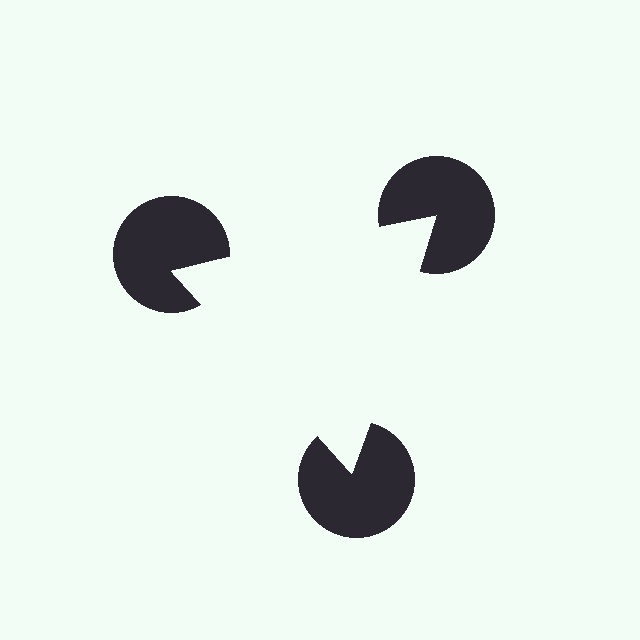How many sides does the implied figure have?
3 sides.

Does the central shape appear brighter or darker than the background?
It typically appears slightly brighter than the background, even though no actual brightness change is drawn.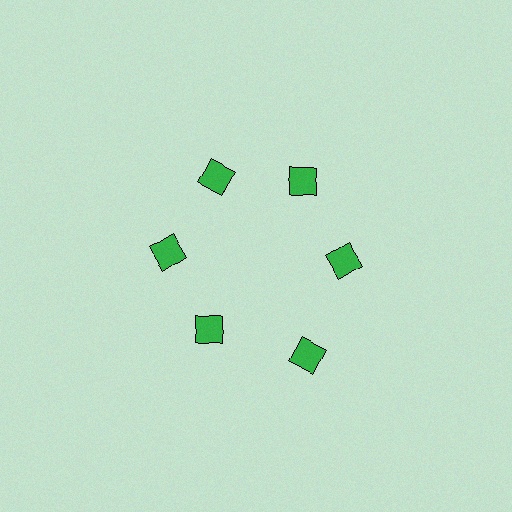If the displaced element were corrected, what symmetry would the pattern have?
It would have 6-fold rotational symmetry — the pattern would map onto itself every 60 degrees.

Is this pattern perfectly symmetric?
No. The 6 green diamonds are arranged in a ring, but one element near the 5 o'clock position is pushed outward from the center, breaking the 6-fold rotational symmetry.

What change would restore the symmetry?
The symmetry would be restored by moving it inward, back onto the ring so that all 6 diamonds sit at equal angles and equal distance from the center.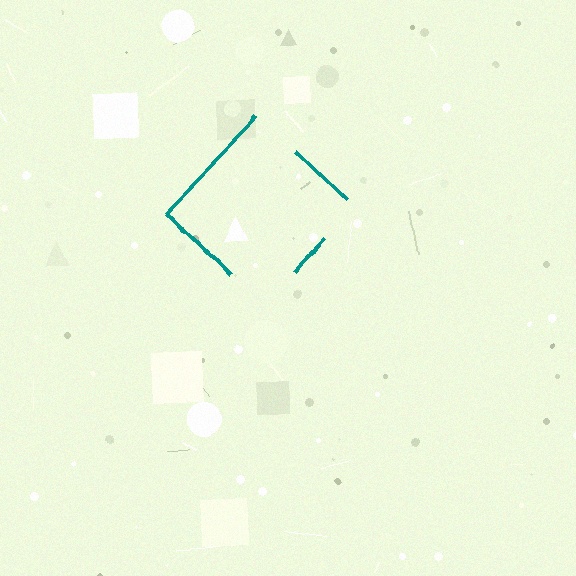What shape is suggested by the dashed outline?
The dashed outline suggests a diamond.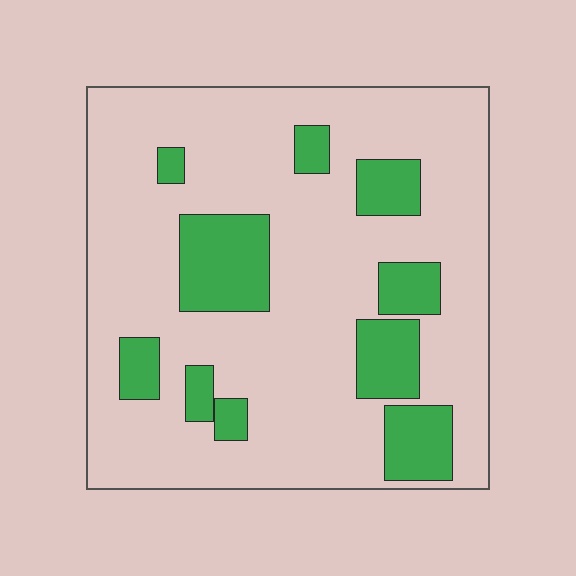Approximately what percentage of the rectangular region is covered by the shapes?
Approximately 20%.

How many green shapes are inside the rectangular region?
10.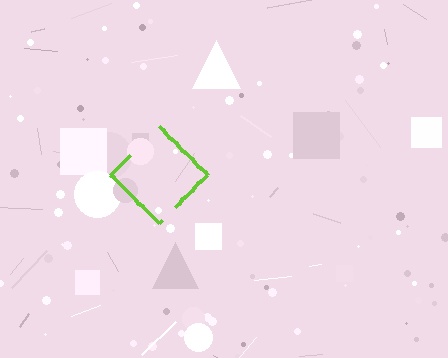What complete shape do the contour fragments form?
The contour fragments form a diamond.